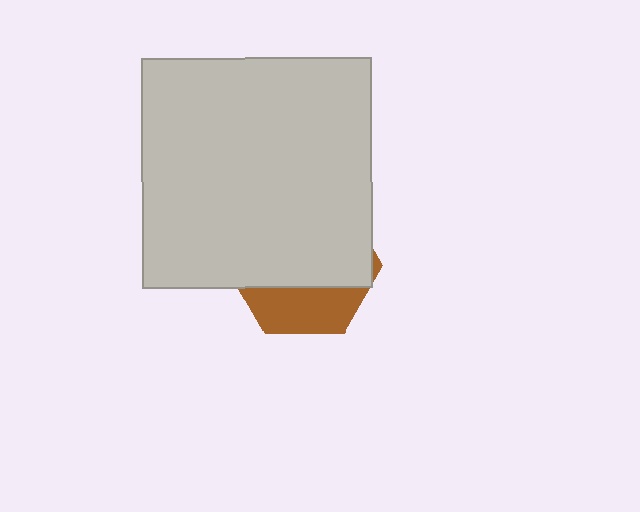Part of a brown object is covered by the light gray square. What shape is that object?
It is a hexagon.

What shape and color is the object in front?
The object in front is a light gray square.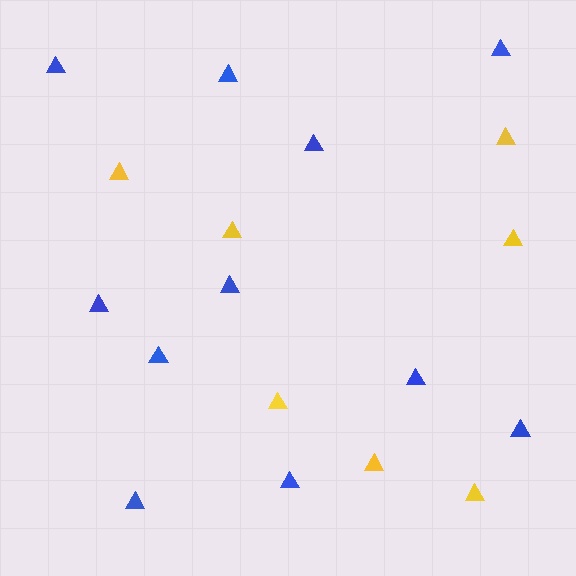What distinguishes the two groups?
There are 2 groups: one group of yellow triangles (7) and one group of blue triangles (11).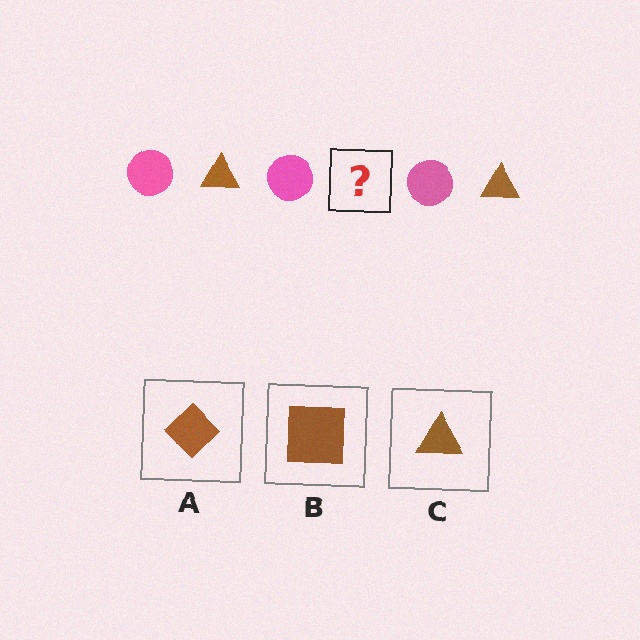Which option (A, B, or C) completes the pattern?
C.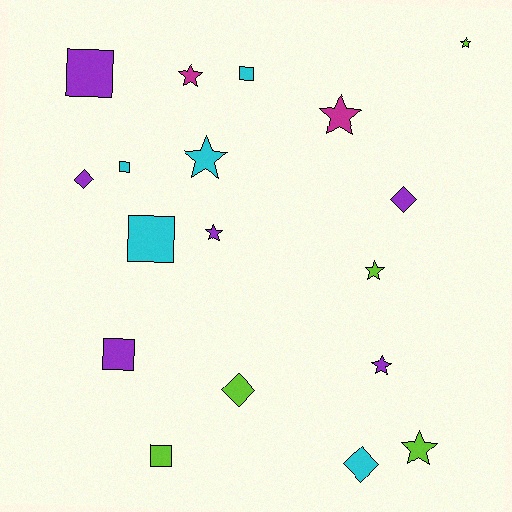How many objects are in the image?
There are 18 objects.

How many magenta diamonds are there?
There are no magenta diamonds.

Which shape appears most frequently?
Star, with 8 objects.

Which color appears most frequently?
Purple, with 6 objects.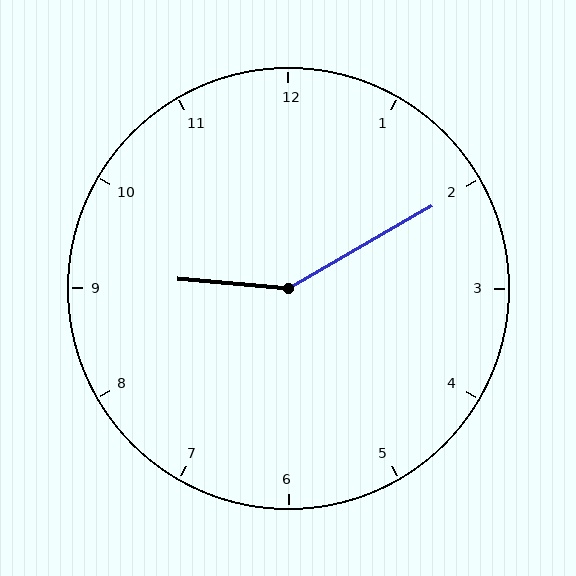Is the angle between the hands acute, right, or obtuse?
It is obtuse.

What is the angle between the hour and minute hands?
Approximately 145 degrees.